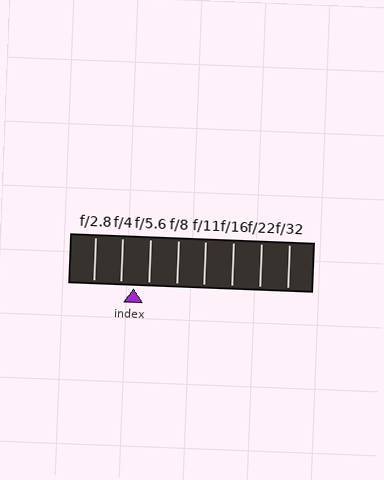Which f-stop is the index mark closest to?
The index mark is closest to f/4.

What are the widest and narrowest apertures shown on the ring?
The widest aperture shown is f/2.8 and the narrowest is f/32.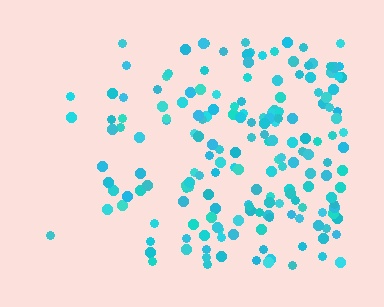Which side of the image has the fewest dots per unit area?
The left.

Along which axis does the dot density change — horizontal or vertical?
Horizontal.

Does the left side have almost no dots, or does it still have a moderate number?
Still a moderate number, just noticeably fewer than the right.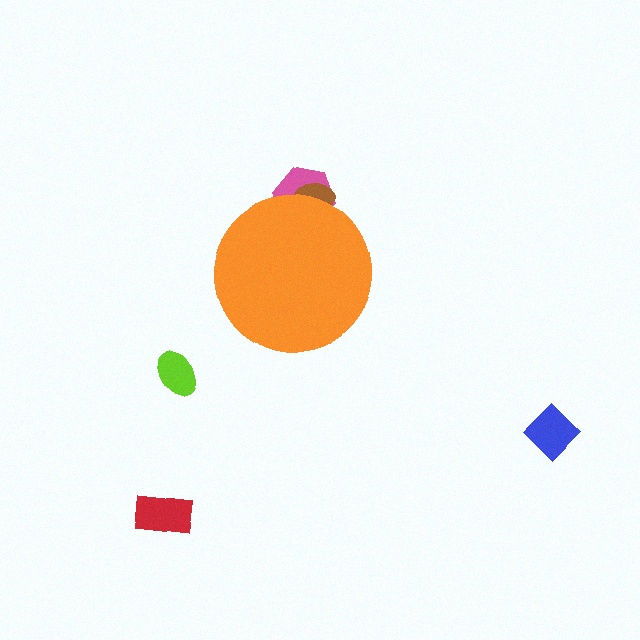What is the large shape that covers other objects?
An orange circle.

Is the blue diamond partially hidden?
No, the blue diamond is fully visible.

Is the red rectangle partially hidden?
No, the red rectangle is fully visible.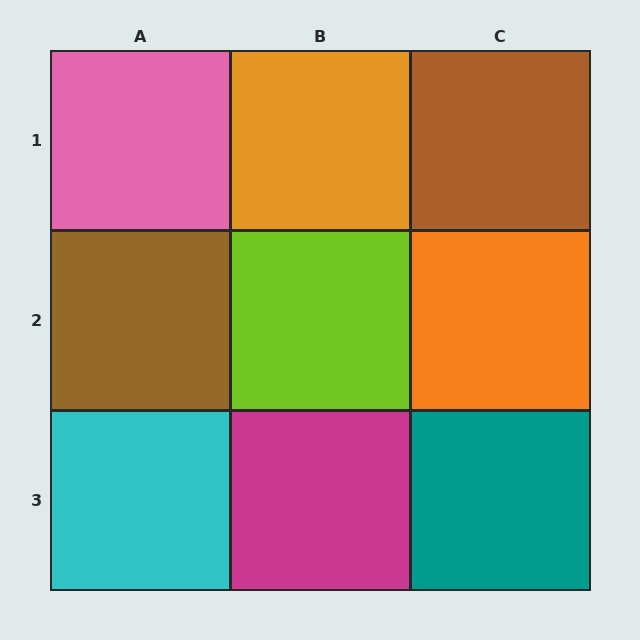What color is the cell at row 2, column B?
Lime.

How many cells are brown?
2 cells are brown.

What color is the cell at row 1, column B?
Orange.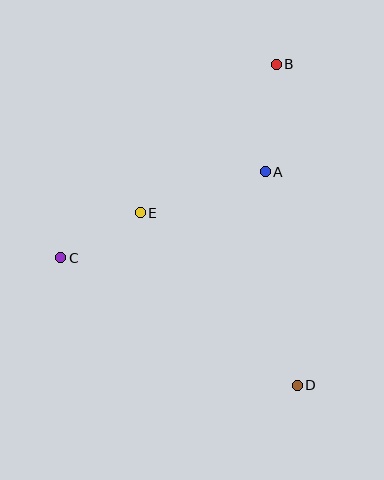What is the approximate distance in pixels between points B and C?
The distance between B and C is approximately 290 pixels.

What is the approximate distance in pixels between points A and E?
The distance between A and E is approximately 131 pixels.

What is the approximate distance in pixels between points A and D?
The distance between A and D is approximately 216 pixels.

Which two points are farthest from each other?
Points B and D are farthest from each other.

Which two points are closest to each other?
Points C and E are closest to each other.